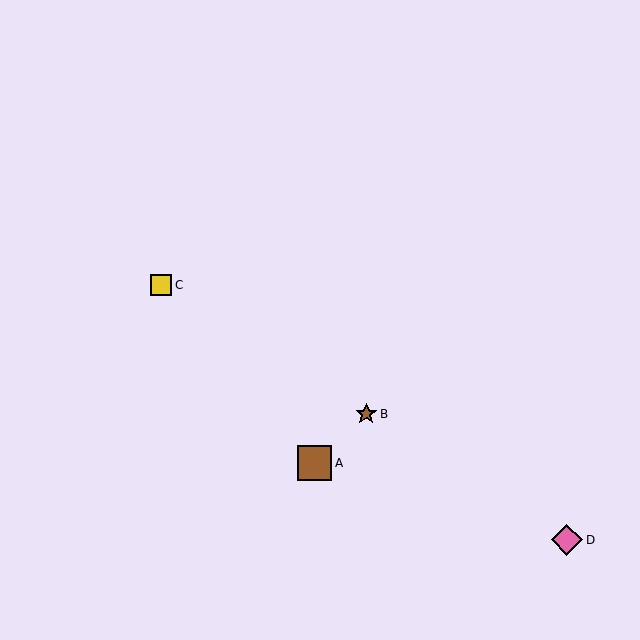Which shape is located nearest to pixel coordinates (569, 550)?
The pink diamond (labeled D) at (567, 540) is nearest to that location.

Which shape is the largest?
The brown square (labeled A) is the largest.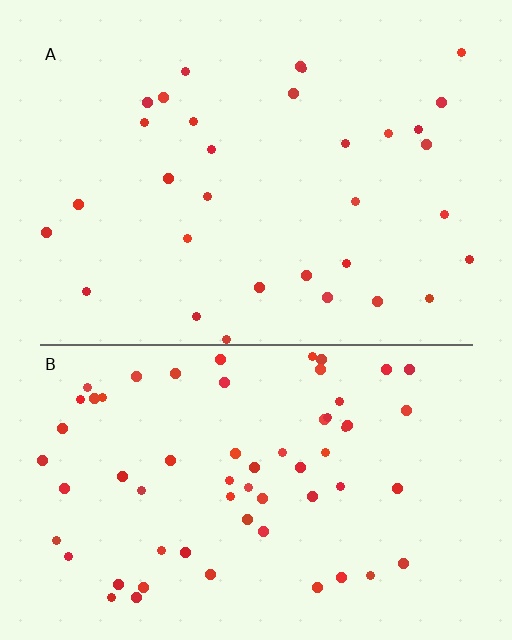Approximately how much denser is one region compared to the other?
Approximately 1.9× — region B over region A.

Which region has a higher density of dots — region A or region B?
B (the bottom).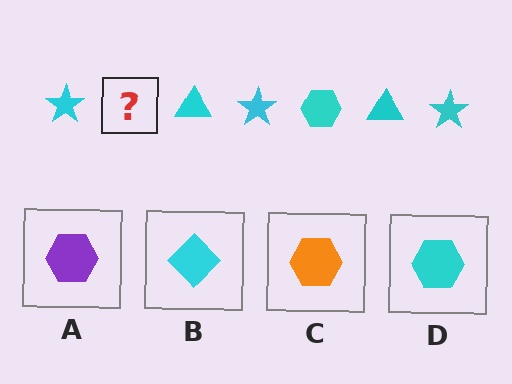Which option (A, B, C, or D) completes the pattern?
D.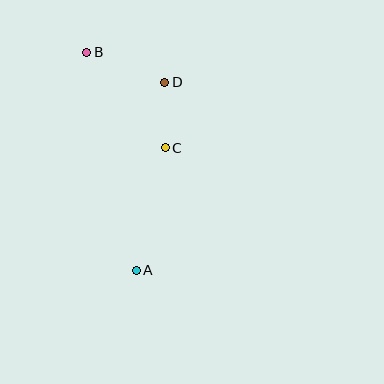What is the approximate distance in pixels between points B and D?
The distance between B and D is approximately 83 pixels.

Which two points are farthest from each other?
Points A and B are farthest from each other.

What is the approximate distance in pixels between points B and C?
The distance between B and C is approximately 124 pixels.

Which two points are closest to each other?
Points C and D are closest to each other.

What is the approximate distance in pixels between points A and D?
The distance between A and D is approximately 190 pixels.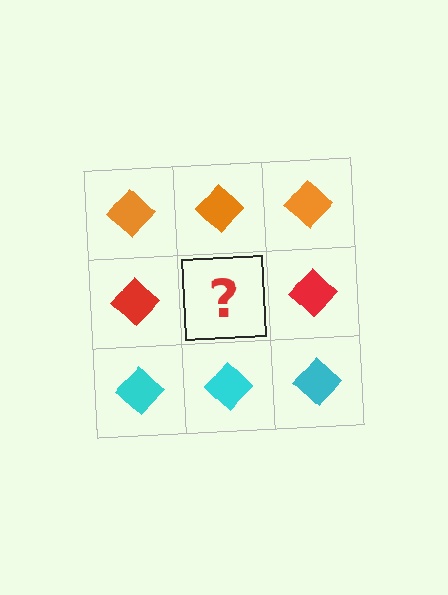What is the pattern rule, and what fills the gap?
The rule is that each row has a consistent color. The gap should be filled with a red diamond.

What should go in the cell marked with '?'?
The missing cell should contain a red diamond.